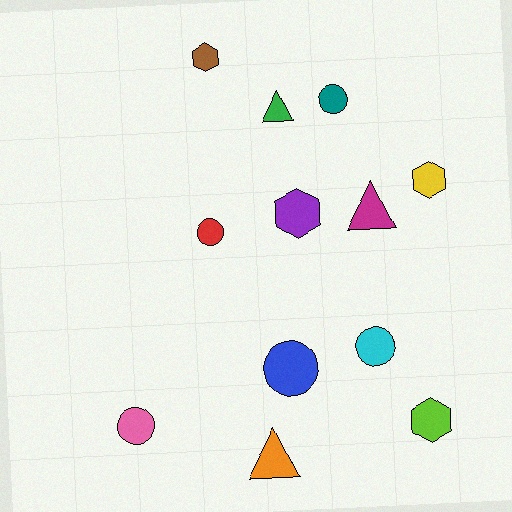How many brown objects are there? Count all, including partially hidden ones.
There is 1 brown object.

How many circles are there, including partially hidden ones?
There are 5 circles.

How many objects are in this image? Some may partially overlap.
There are 12 objects.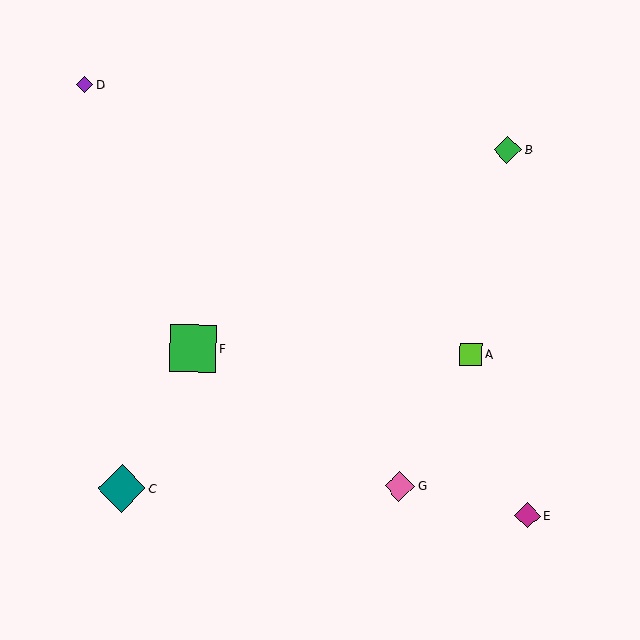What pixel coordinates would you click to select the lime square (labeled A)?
Click at (471, 355) to select the lime square A.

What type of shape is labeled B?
Shape B is a green diamond.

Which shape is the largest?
The teal diamond (labeled C) is the largest.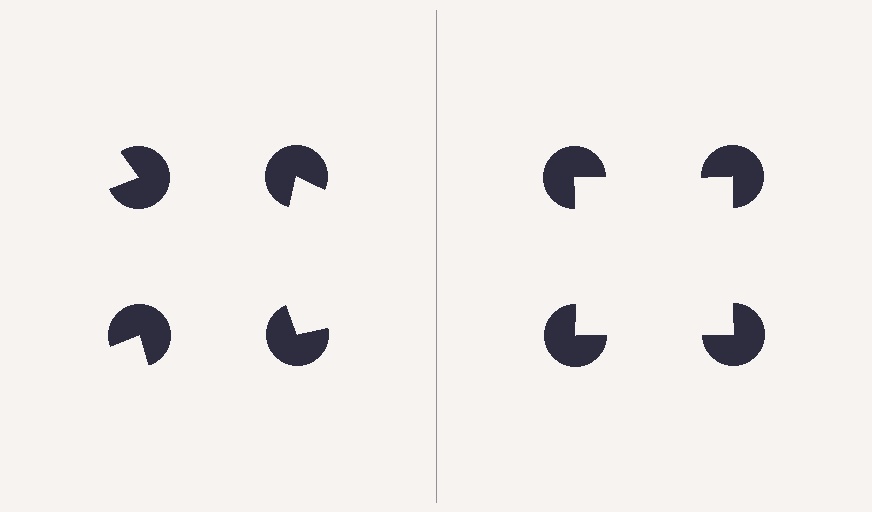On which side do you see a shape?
An illusory square appears on the right side. On the left side the wedge cuts are rotated, so no coherent shape forms.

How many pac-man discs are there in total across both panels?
8 — 4 on each side.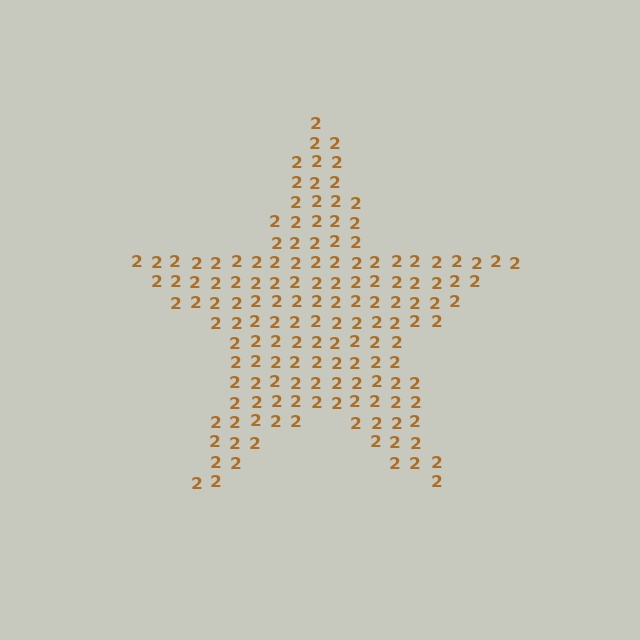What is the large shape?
The large shape is a star.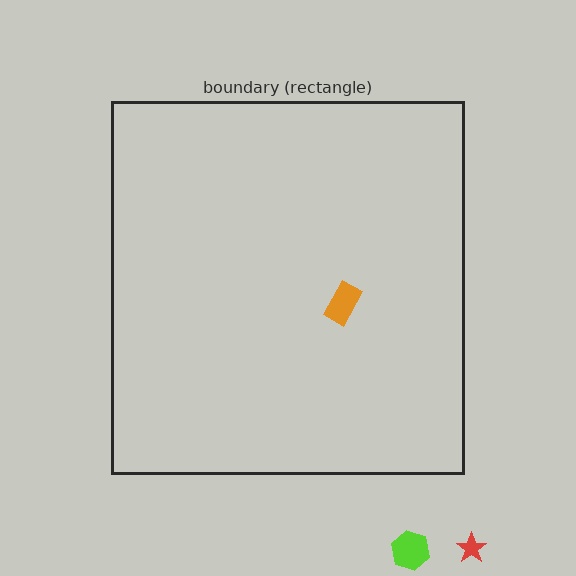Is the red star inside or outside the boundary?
Outside.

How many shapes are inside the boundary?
1 inside, 2 outside.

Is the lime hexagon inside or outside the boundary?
Outside.